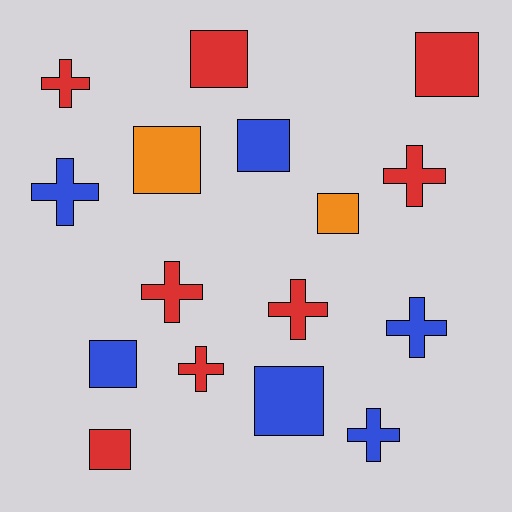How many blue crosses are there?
There are 3 blue crosses.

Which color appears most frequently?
Red, with 8 objects.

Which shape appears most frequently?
Cross, with 8 objects.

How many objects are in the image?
There are 16 objects.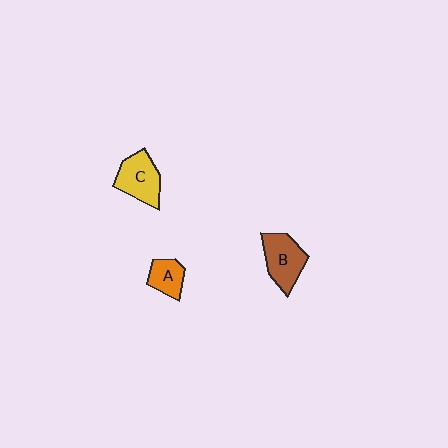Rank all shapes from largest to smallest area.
From largest to smallest: B (brown), C (yellow), A (orange).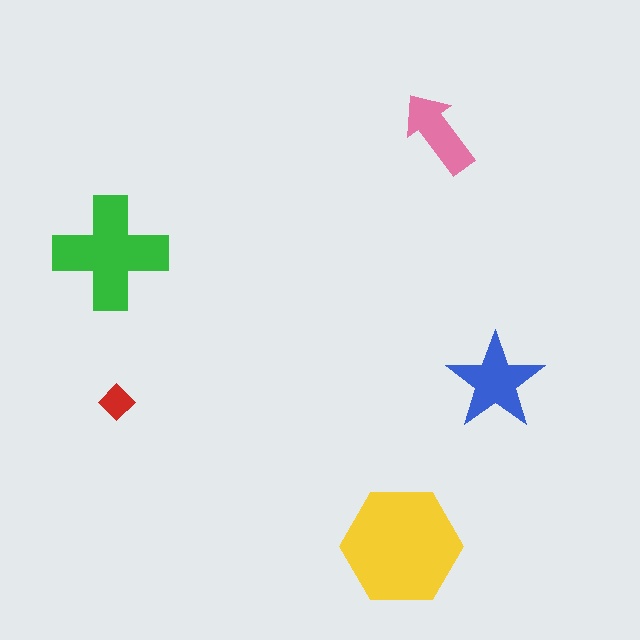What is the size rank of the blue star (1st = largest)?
3rd.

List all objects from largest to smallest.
The yellow hexagon, the green cross, the blue star, the pink arrow, the red diamond.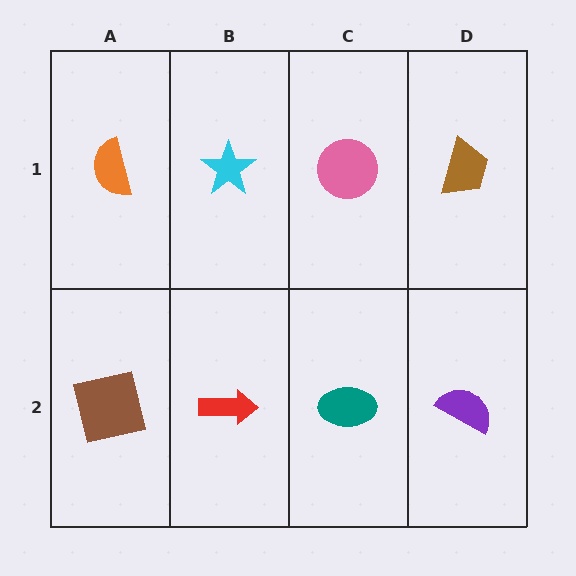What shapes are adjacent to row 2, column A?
An orange semicircle (row 1, column A), a red arrow (row 2, column B).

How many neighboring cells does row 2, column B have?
3.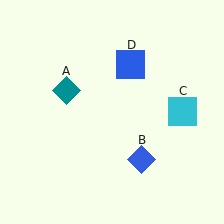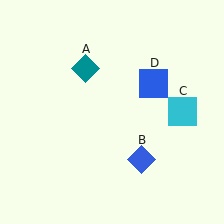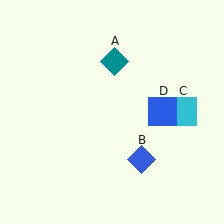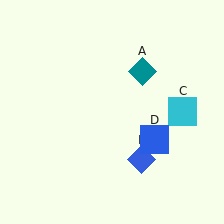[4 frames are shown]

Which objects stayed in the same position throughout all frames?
Blue diamond (object B) and cyan square (object C) remained stationary.